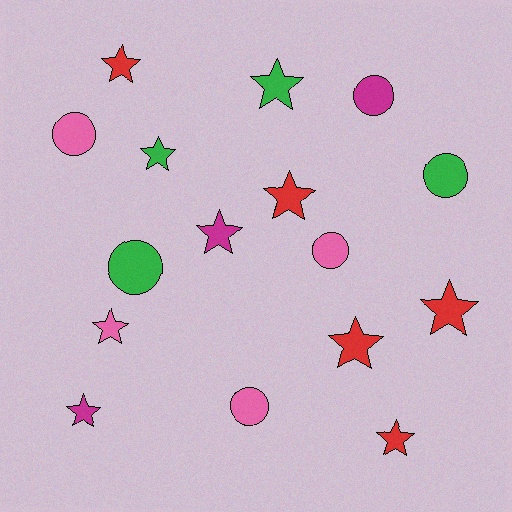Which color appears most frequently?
Red, with 5 objects.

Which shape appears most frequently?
Star, with 10 objects.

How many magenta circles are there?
There is 1 magenta circle.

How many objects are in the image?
There are 16 objects.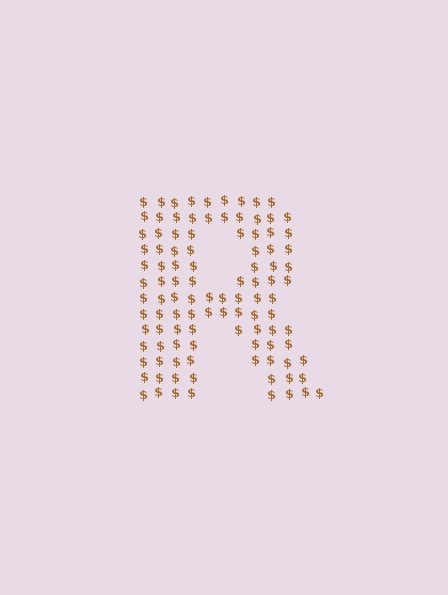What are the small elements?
The small elements are dollar signs.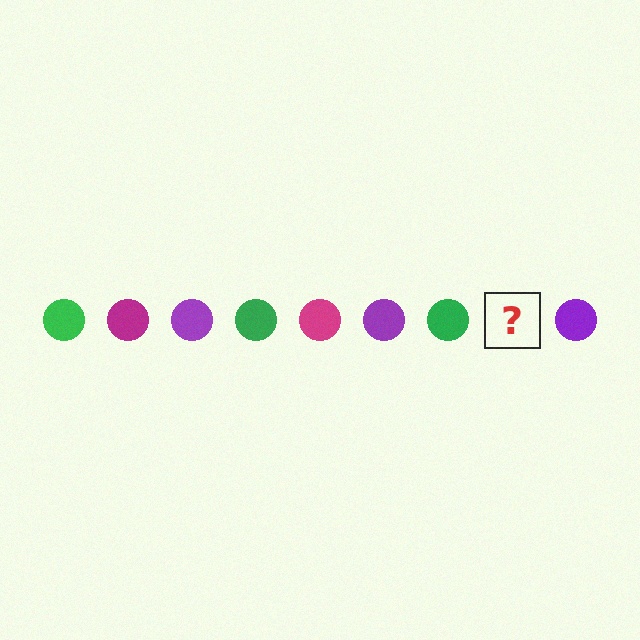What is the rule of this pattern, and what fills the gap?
The rule is that the pattern cycles through green, magenta, purple circles. The gap should be filled with a magenta circle.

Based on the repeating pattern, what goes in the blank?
The blank should be a magenta circle.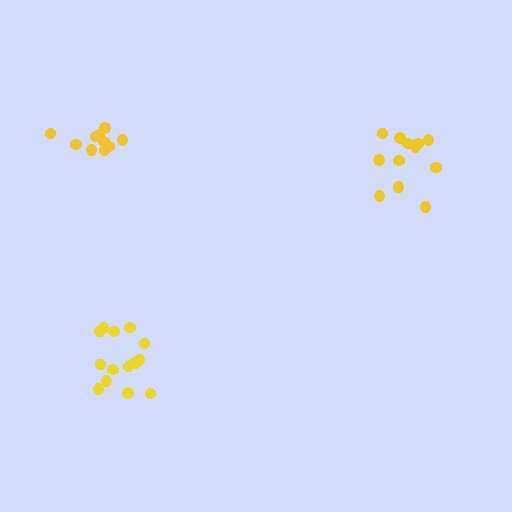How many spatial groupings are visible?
There are 3 spatial groupings.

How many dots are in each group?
Group 1: 10 dots, Group 2: 15 dots, Group 3: 12 dots (37 total).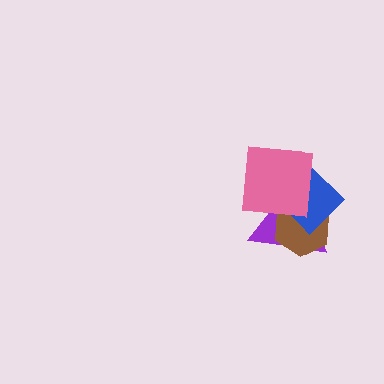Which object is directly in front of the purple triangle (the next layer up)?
The brown hexagon is directly in front of the purple triangle.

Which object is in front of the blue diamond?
The pink square is in front of the blue diamond.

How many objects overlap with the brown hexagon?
3 objects overlap with the brown hexagon.